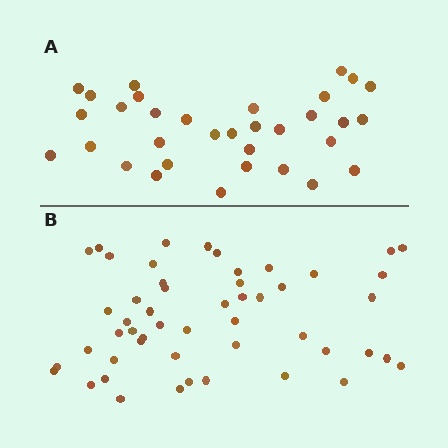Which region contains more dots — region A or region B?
Region B (the bottom region) has more dots.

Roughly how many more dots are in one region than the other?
Region B has approximately 20 more dots than region A.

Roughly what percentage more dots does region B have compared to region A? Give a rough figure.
About 55% more.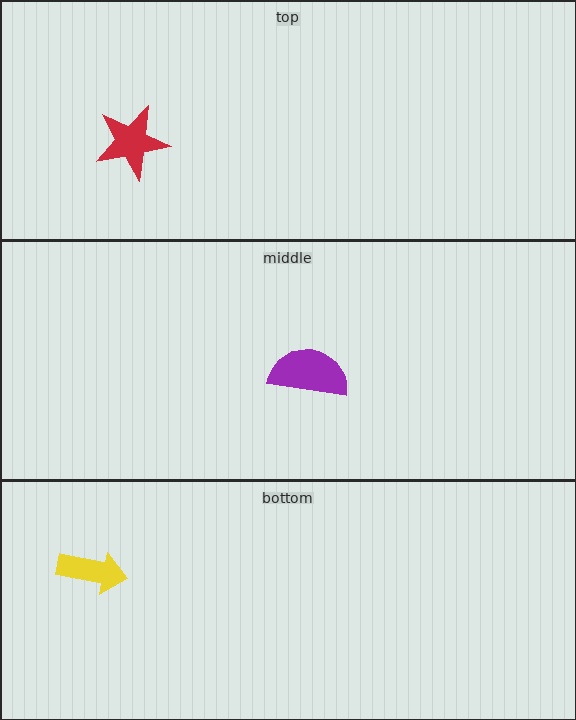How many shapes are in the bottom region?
1.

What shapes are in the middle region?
The purple semicircle.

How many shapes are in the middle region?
1.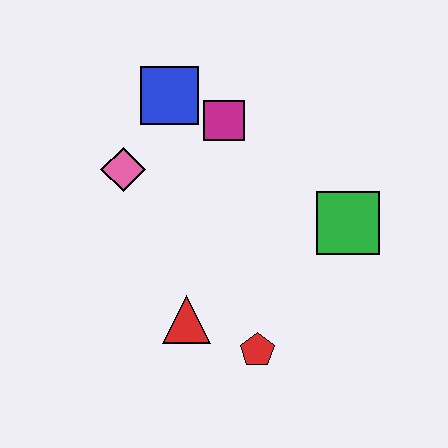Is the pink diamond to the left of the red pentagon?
Yes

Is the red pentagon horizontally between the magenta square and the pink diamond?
No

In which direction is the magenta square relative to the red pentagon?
The magenta square is above the red pentagon.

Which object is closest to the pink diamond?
The blue square is closest to the pink diamond.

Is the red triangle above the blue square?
No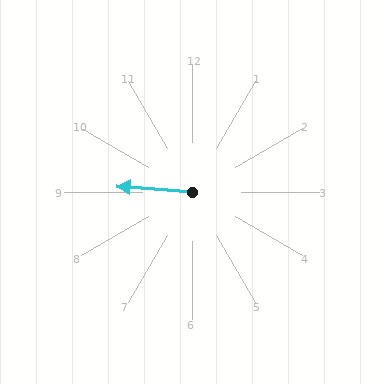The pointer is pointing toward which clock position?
Roughly 9 o'clock.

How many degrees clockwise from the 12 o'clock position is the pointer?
Approximately 274 degrees.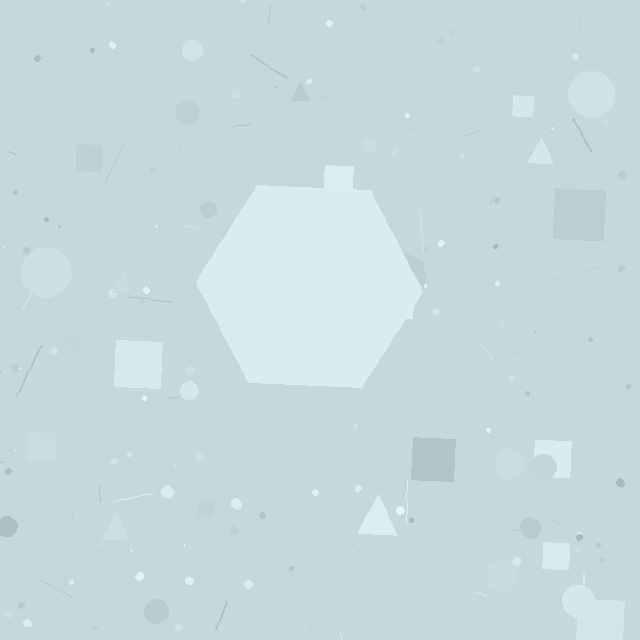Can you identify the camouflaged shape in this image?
The camouflaged shape is a hexagon.